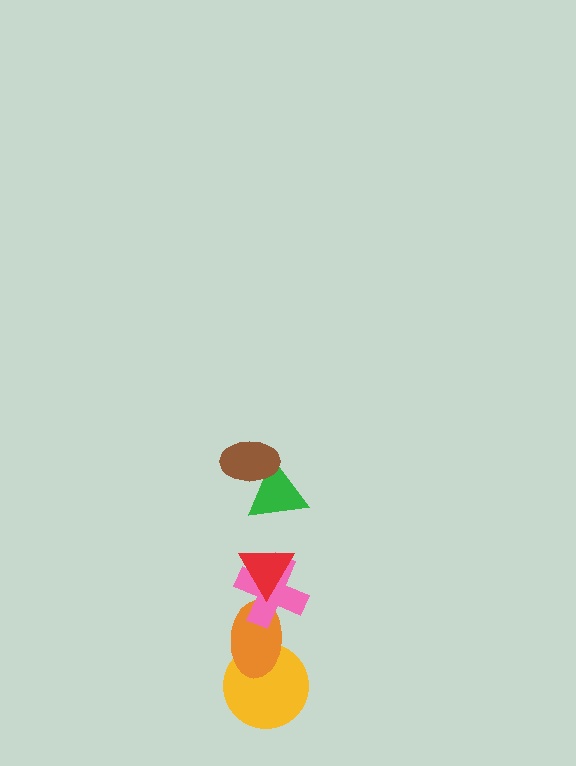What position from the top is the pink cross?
The pink cross is 4th from the top.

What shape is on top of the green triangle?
The brown ellipse is on top of the green triangle.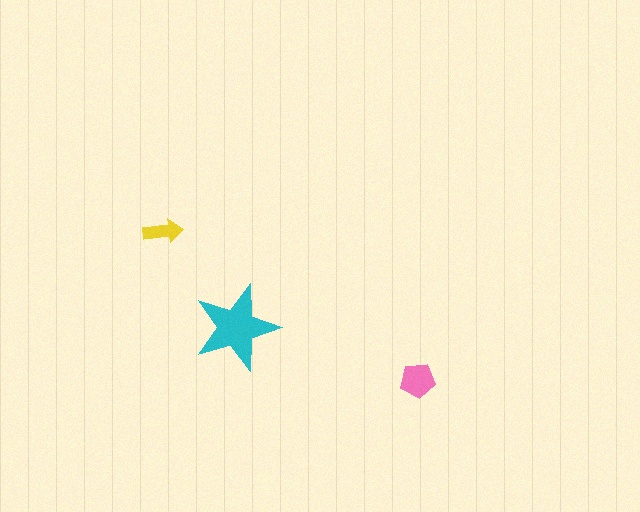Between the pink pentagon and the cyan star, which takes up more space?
The cyan star.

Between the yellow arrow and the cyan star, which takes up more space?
The cyan star.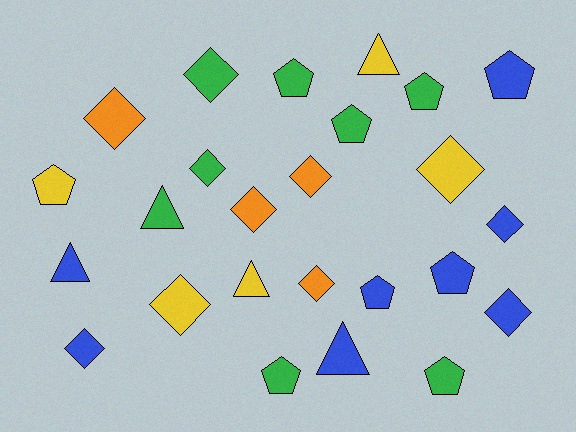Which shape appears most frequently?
Diamond, with 11 objects.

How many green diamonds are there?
There are 2 green diamonds.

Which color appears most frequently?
Green, with 8 objects.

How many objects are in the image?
There are 25 objects.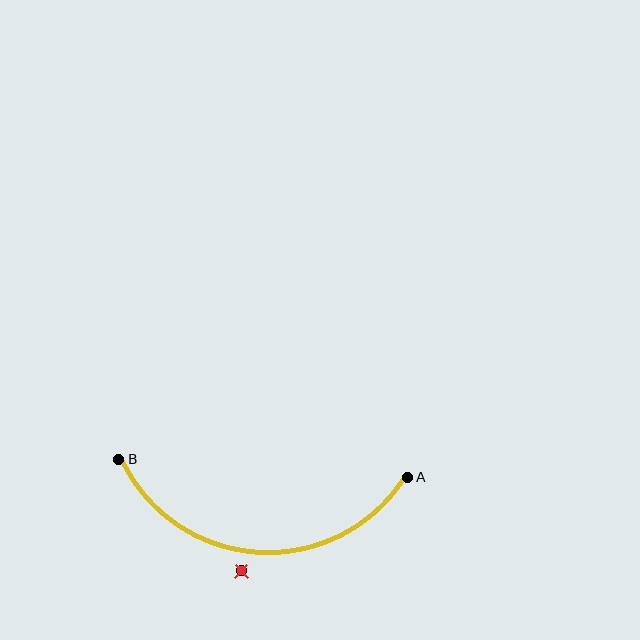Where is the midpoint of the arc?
The arc midpoint is the point on the curve farthest from the straight line joining A and B. It sits below that line.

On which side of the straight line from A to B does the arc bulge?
The arc bulges below the straight line connecting A and B.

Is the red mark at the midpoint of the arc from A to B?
No — the red mark does not lie on the arc at all. It sits slightly outside the curve.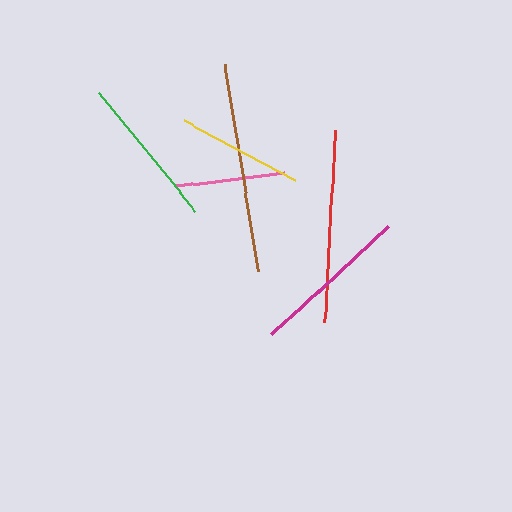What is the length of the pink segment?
The pink segment is approximately 109 pixels long.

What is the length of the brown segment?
The brown segment is approximately 210 pixels long.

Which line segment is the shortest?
The pink line is the shortest at approximately 109 pixels.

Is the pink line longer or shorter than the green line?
The green line is longer than the pink line.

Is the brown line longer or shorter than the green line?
The brown line is longer than the green line.